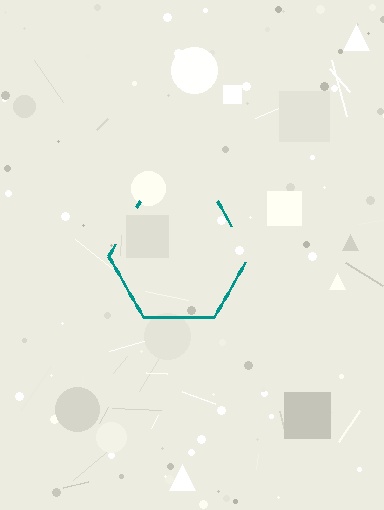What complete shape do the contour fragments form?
The contour fragments form a hexagon.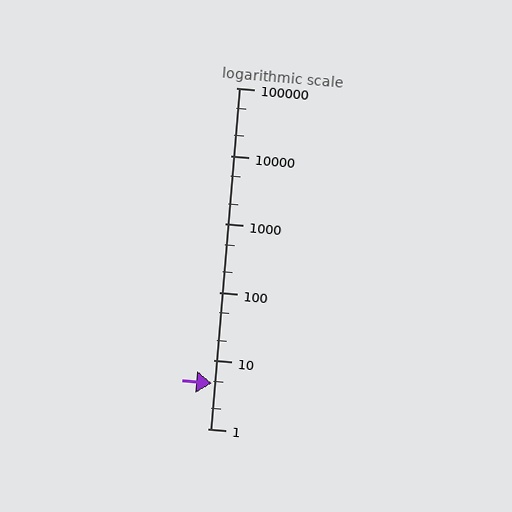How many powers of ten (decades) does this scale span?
The scale spans 5 decades, from 1 to 100000.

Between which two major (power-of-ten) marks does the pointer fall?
The pointer is between 1 and 10.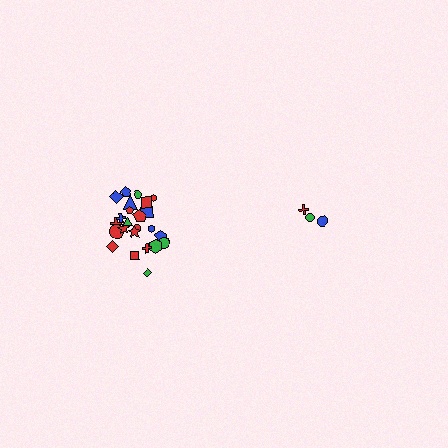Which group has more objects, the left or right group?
The left group.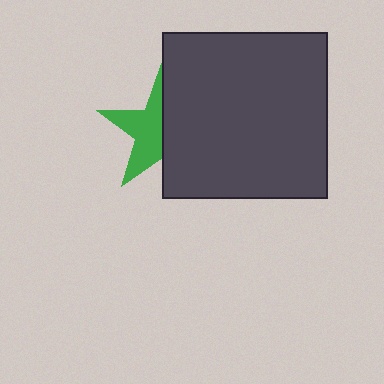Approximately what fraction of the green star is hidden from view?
Roughly 50% of the green star is hidden behind the dark gray square.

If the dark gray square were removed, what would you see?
You would see the complete green star.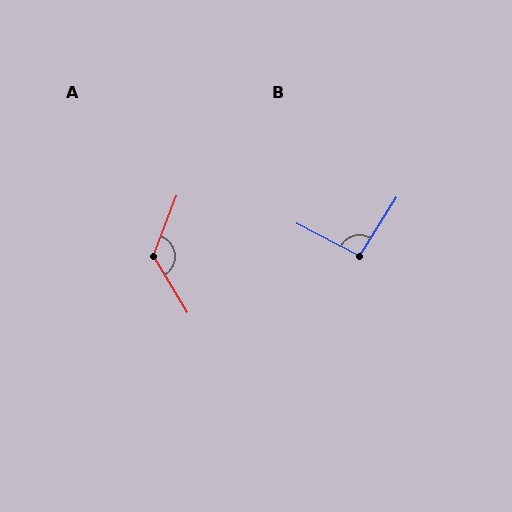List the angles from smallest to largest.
B (95°), A (127°).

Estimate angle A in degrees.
Approximately 127 degrees.